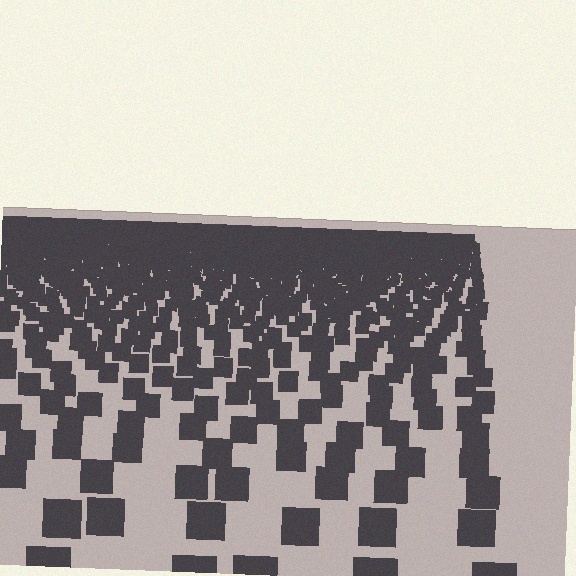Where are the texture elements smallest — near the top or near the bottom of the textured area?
Near the top.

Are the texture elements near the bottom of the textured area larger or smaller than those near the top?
Larger. Near the bottom, elements are closer to the viewer and appear at a bigger on-screen size.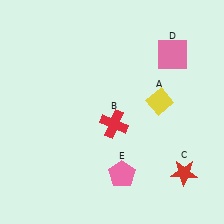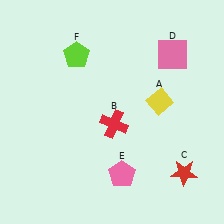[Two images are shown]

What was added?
A lime pentagon (F) was added in Image 2.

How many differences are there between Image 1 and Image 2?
There is 1 difference between the two images.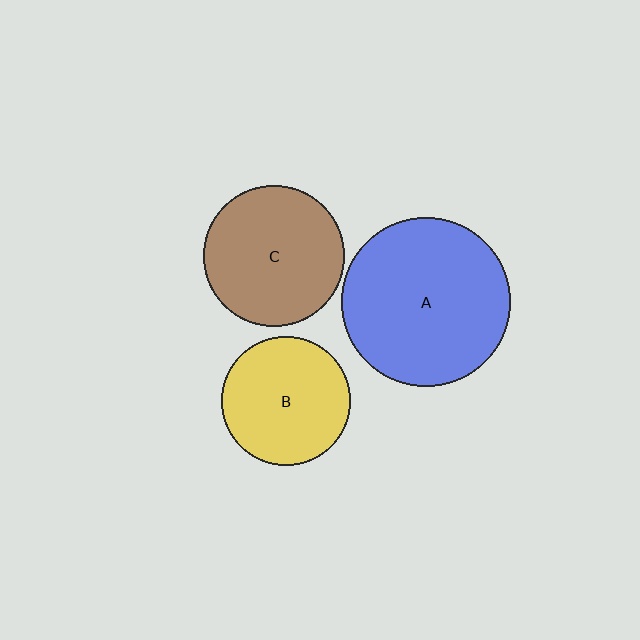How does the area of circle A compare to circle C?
Approximately 1.4 times.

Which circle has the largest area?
Circle A (blue).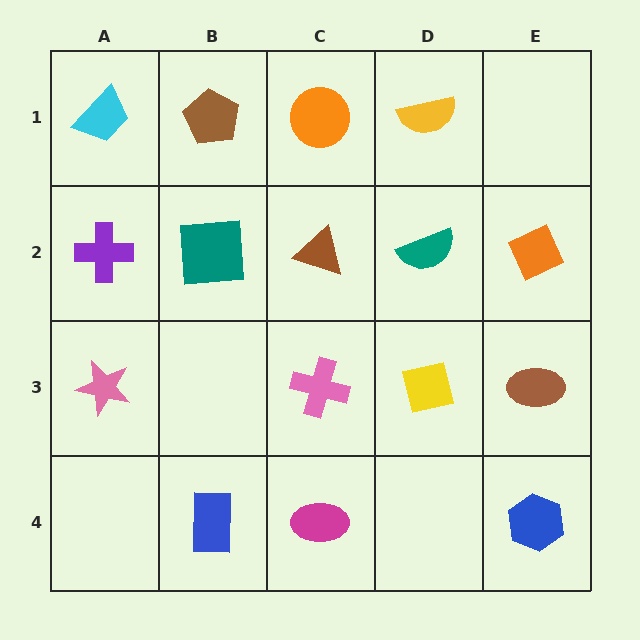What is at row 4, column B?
A blue rectangle.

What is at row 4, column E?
A blue hexagon.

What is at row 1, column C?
An orange circle.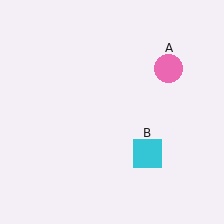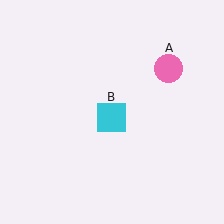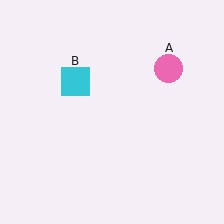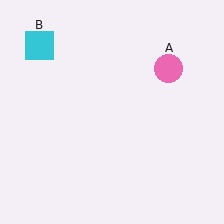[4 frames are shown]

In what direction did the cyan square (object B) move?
The cyan square (object B) moved up and to the left.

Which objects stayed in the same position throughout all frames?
Pink circle (object A) remained stationary.